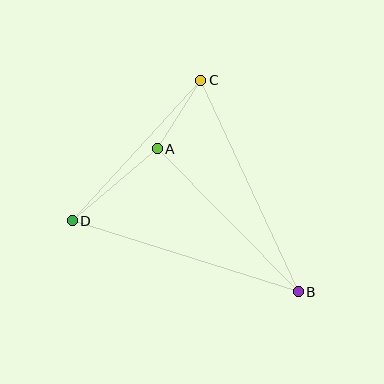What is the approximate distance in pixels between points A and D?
The distance between A and D is approximately 112 pixels.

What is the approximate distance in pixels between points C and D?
The distance between C and D is approximately 191 pixels.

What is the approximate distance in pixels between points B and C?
The distance between B and C is approximately 233 pixels.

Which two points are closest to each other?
Points A and C are closest to each other.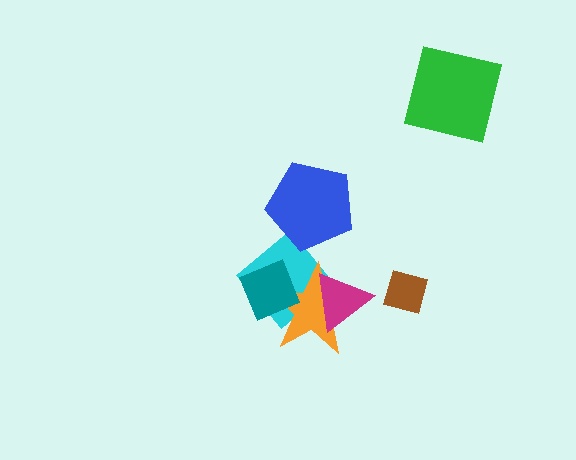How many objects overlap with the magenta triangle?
2 objects overlap with the magenta triangle.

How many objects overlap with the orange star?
3 objects overlap with the orange star.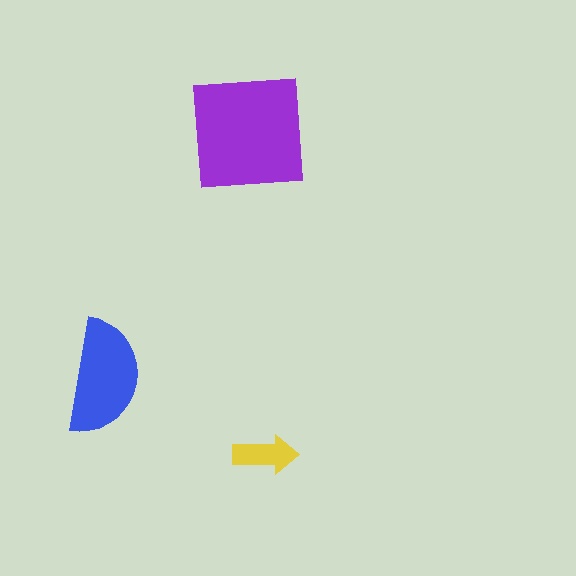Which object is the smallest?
The yellow arrow.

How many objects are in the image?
There are 3 objects in the image.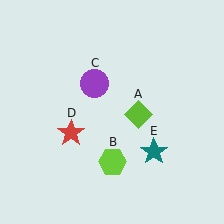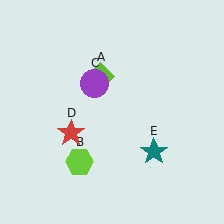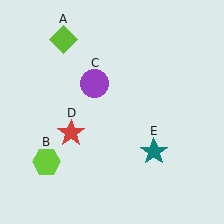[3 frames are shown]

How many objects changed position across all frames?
2 objects changed position: lime diamond (object A), lime hexagon (object B).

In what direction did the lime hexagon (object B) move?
The lime hexagon (object B) moved left.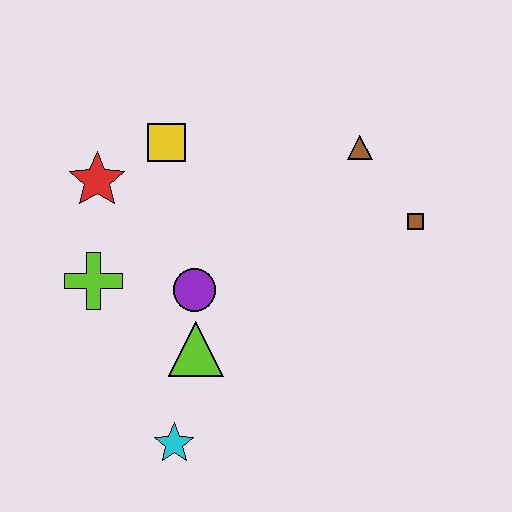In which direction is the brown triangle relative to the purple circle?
The brown triangle is to the right of the purple circle.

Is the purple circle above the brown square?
No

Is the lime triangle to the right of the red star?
Yes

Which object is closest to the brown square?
The brown triangle is closest to the brown square.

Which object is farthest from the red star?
The brown square is farthest from the red star.